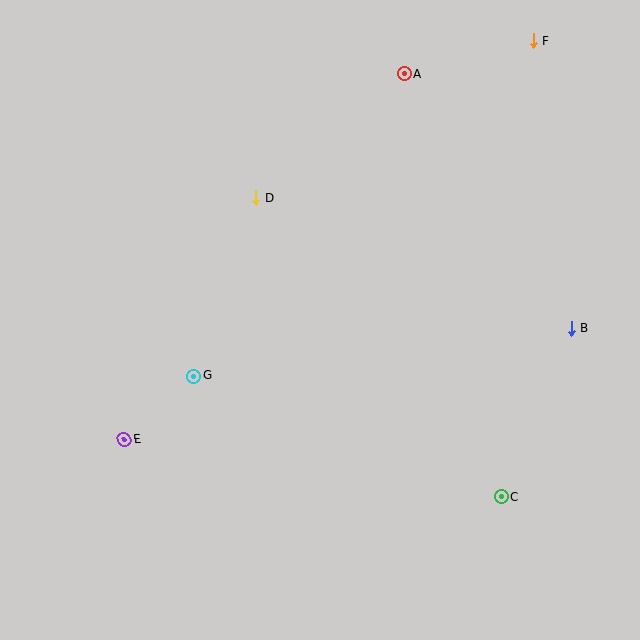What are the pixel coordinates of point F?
Point F is at (533, 41).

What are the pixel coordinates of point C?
Point C is at (501, 497).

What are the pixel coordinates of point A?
Point A is at (404, 74).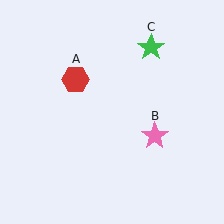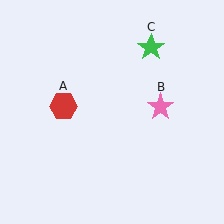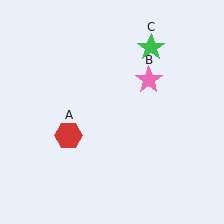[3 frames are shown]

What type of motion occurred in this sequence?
The red hexagon (object A), pink star (object B) rotated counterclockwise around the center of the scene.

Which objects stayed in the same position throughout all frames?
Green star (object C) remained stationary.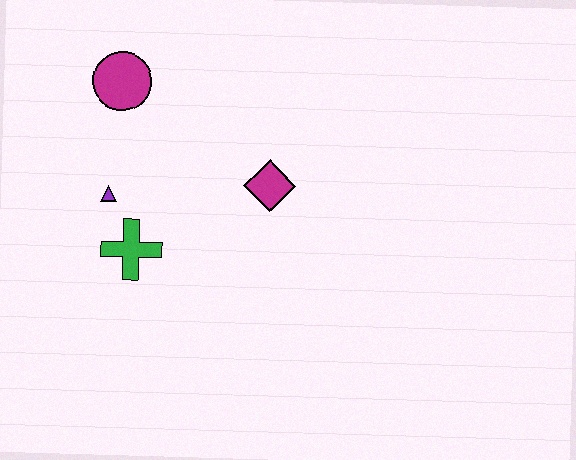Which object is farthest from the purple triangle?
The magenta diamond is farthest from the purple triangle.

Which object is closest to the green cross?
The purple triangle is closest to the green cross.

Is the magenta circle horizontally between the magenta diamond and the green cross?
No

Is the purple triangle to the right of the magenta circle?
No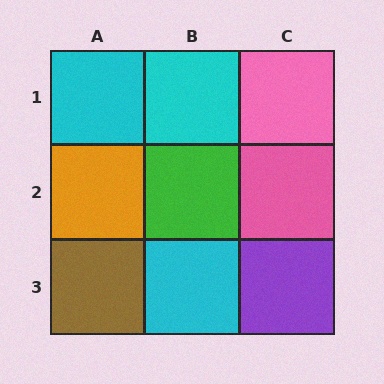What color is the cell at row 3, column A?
Brown.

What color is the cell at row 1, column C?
Pink.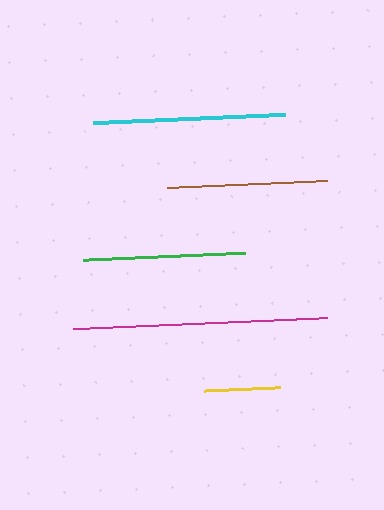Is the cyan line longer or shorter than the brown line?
The cyan line is longer than the brown line.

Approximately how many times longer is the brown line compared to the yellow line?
The brown line is approximately 2.1 times the length of the yellow line.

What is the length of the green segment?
The green segment is approximately 163 pixels long.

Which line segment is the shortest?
The yellow line is the shortest at approximately 76 pixels.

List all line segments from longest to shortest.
From longest to shortest: magenta, cyan, green, brown, yellow.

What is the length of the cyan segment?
The cyan segment is approximately 192 pixels long.